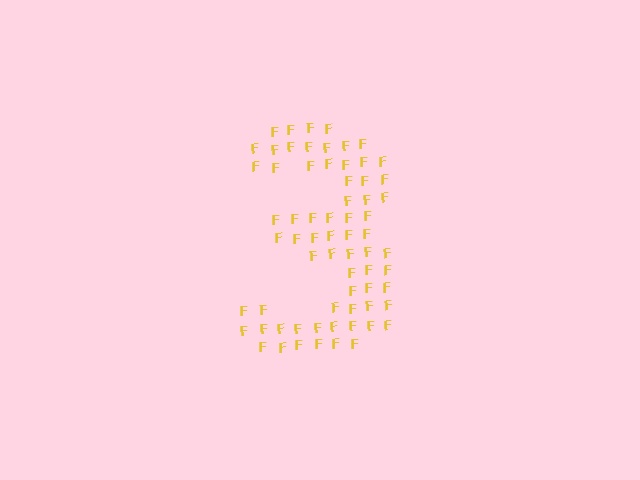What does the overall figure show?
The overall figure shows the digit 3.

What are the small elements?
The small elements are letter F's.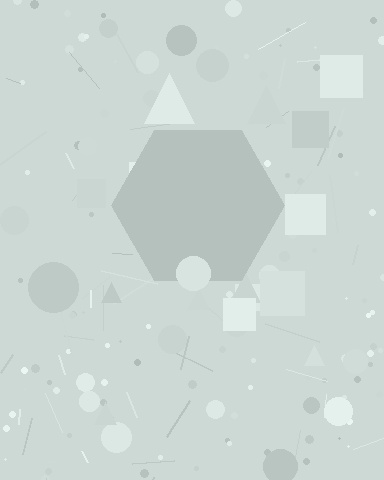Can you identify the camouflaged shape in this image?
The camouflaged shape is a hexagon.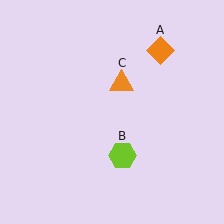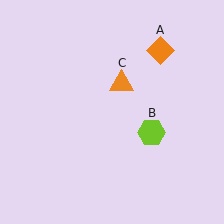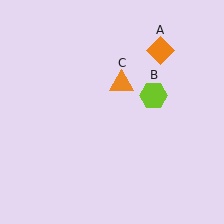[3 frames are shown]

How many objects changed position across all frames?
1 object changed position: lime hexagon (object B).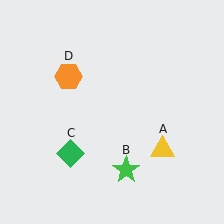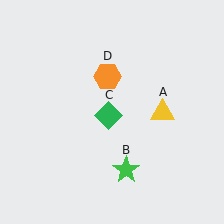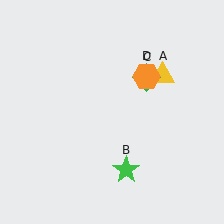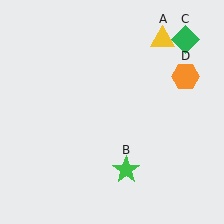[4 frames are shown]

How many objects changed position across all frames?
3 objects changed position: yellow triangle (object A), green diamond (object C), orange hexagon (object D).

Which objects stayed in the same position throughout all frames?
Green star (object B) remained stationary.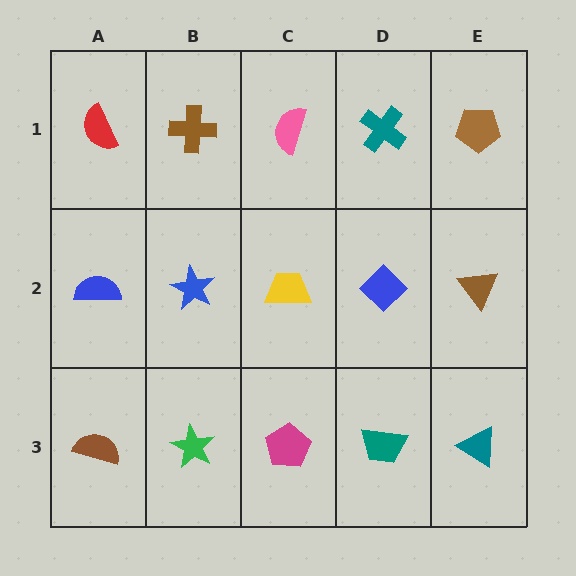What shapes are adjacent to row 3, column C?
A yellow trapezoid (row 2, column C), a green star (row 3, column B), a teal trapezoid (row 3, column D).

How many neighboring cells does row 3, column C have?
3.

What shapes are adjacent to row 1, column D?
A blue diamond (row 2, column D), a pink semicircle (row 1, column C), a brown pentagon (row 1, column E).